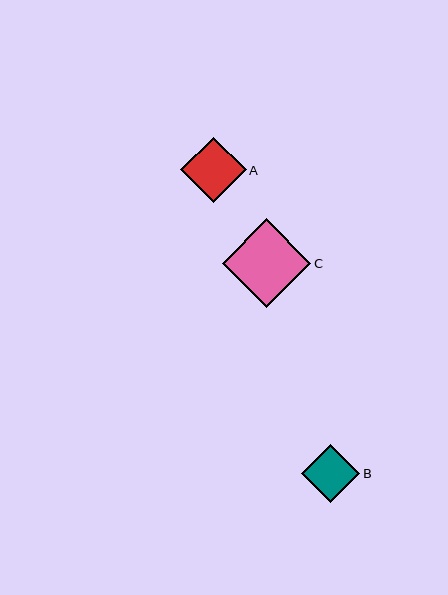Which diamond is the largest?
Diamond C is the largest with a size of approximately 88 pixels.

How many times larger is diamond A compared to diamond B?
Diamond A is approximately 1.1 times the size of diamond B.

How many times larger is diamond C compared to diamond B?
Diamond C is approximately 1.5 times the size of diamond B.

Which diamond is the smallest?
Diamond B is the smallest with a size of approximately 58 pixels.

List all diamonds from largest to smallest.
From largest to smallest: C, A, B.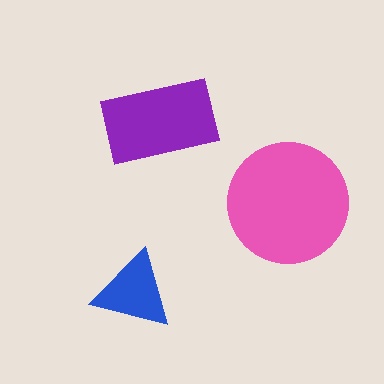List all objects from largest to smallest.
The pink circle, the purple rectangle, the blue triangle.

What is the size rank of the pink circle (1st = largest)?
1st.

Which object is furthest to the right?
The pink circle is rightmost.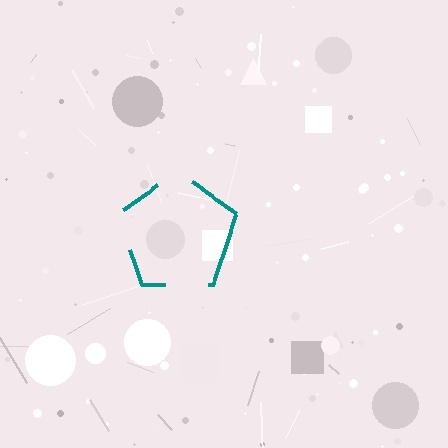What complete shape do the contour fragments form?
The contour fragments form a pentagon.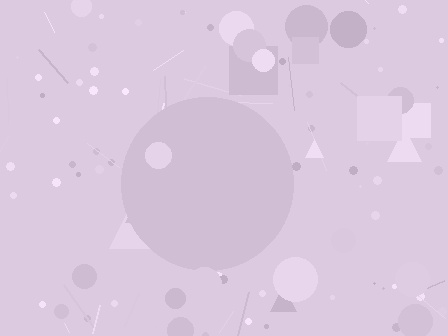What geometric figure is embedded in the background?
A circle is embedded in the background.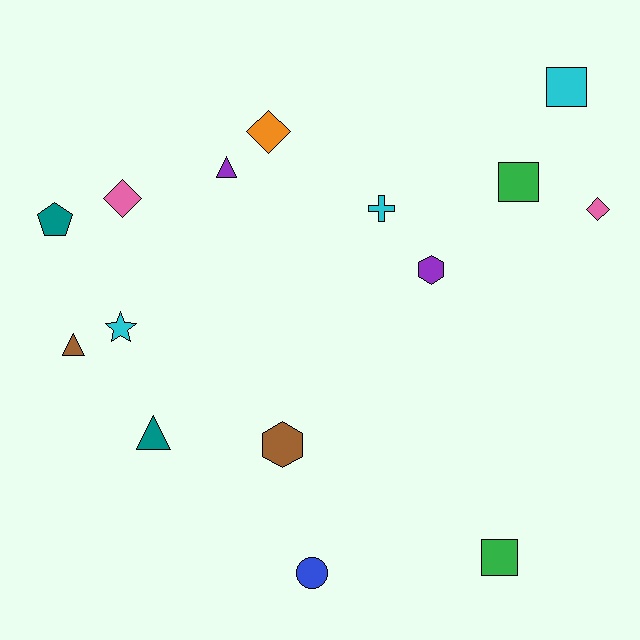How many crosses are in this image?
There is 1 cross.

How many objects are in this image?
There are 15 objects.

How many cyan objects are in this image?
There are 3 cyan objects.